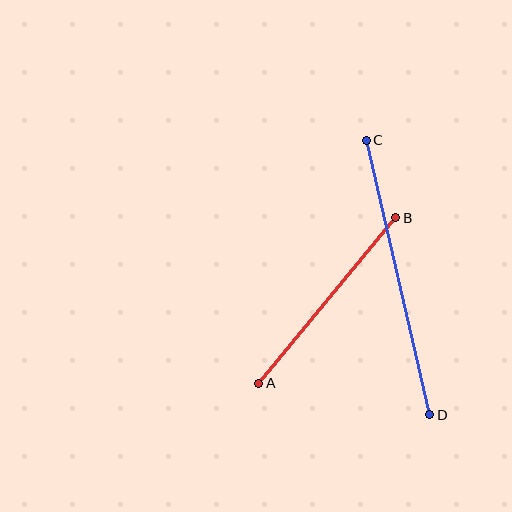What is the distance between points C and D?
The distance is approximately 282 pixels.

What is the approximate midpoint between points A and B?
The midpoint is at approximately (327, 301) pixels.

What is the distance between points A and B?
The distance is approximately 215 pixels.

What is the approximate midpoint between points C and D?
The midpoint is at approximately (398, 277) pixels.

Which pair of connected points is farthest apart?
Points C and D are farthest apart.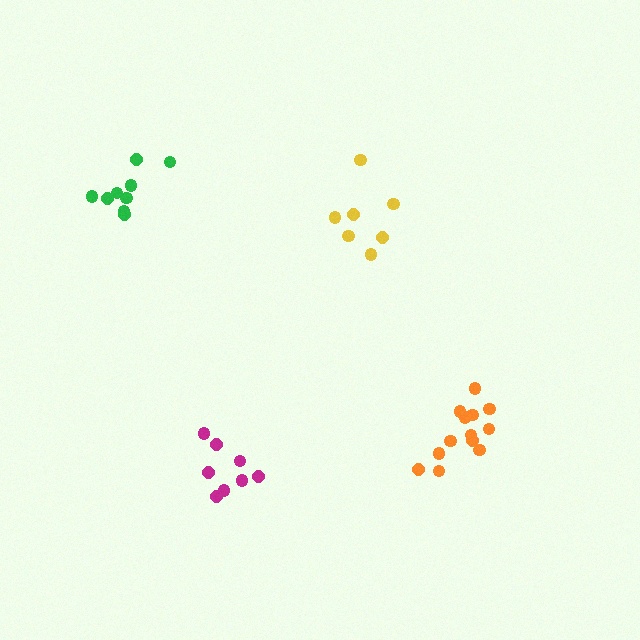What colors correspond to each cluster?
The clusters are colored: yellow, orange, green, magenta.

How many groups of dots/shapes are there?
There are 4 groups.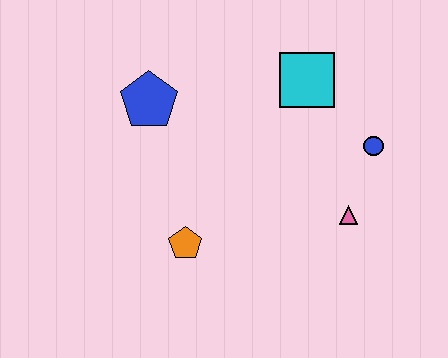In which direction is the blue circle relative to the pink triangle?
The blue circle is above the pink triangle.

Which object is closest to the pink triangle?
The blue circle is closest to the pink triangle.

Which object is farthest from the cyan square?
The orange pentagon is farthest from the cyan square.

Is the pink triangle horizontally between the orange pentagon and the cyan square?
No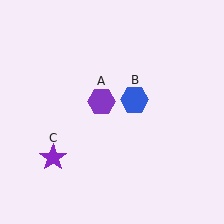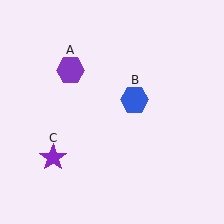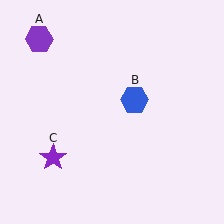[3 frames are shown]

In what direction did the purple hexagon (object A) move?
The purple hexagon (object A) moved up and to the left.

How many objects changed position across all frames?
1 object changed position: purple hexagon (object A).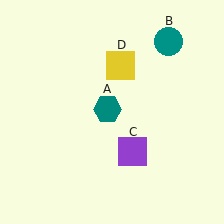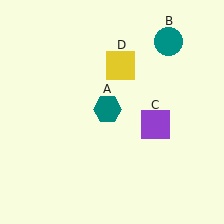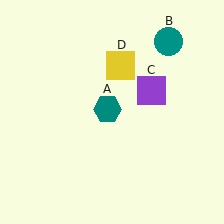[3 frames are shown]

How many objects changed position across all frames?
1 object changed position: purple square (object C).